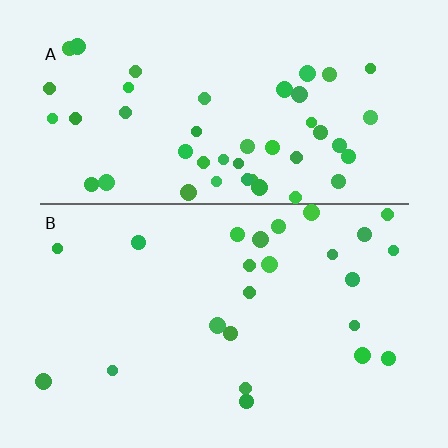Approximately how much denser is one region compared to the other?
Approximately 2.1× — region A over region B.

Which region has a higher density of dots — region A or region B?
A (the top).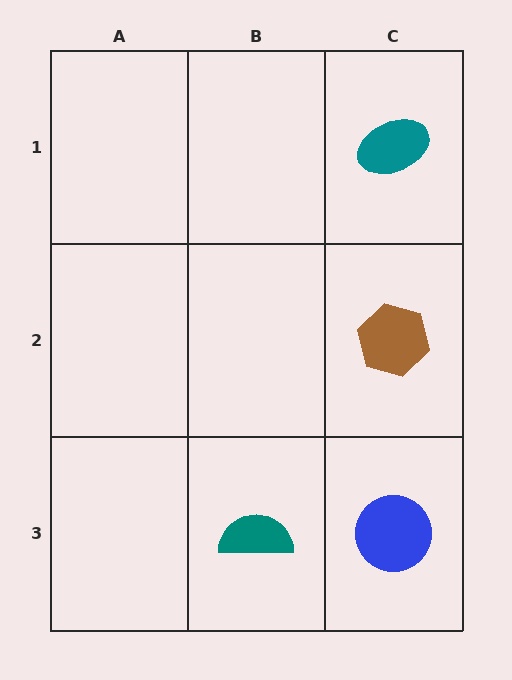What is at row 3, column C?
A blue circle.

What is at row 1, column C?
A teal ellipse.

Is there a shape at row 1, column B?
No, that cell is empty.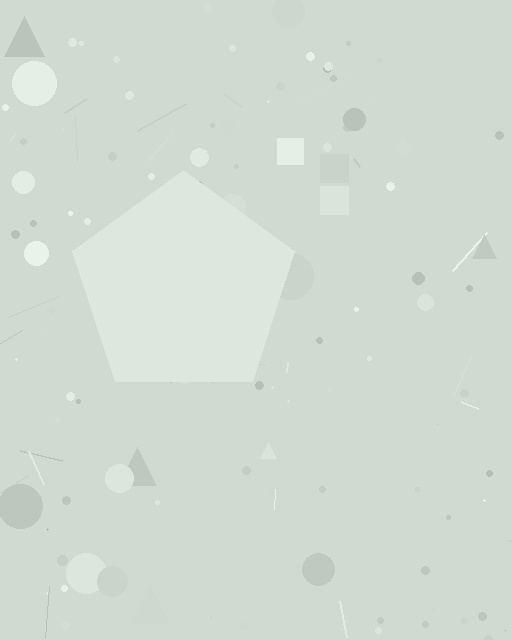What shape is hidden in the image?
A pentagon is hidden in the image.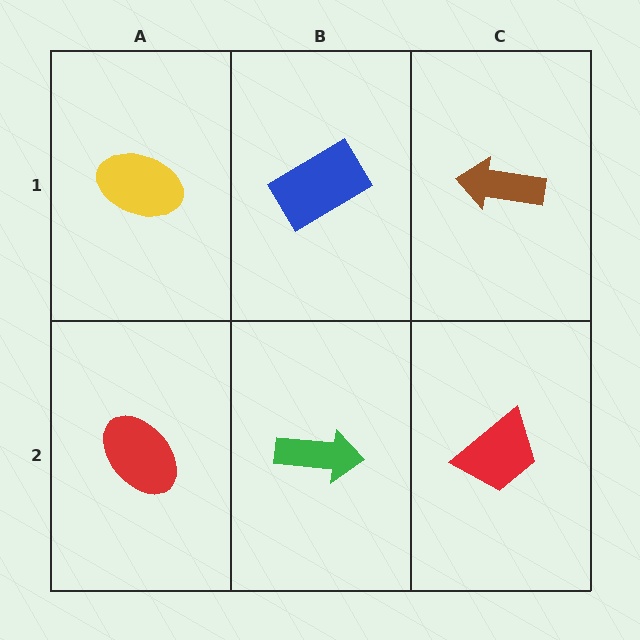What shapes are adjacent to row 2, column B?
A blue rectangle (row 1, column B), a red ellipse (row 2, column A), a red trapezoid (row 2, column C).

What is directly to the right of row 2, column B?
A red trapezoid.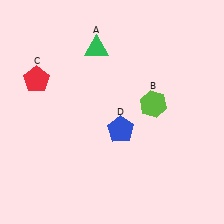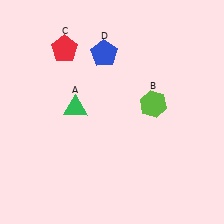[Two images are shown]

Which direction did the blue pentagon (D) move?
The blue pentagon (D) moved up.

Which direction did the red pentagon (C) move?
The red pentagon (C) moved up.